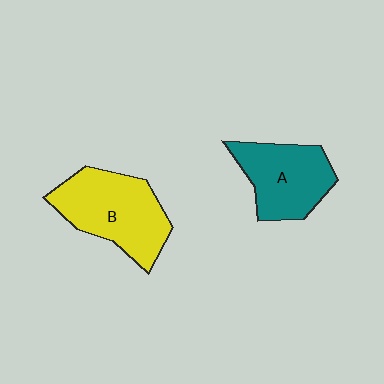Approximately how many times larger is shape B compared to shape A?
Approximately 1.2 times.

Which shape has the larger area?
Shape B (yellow).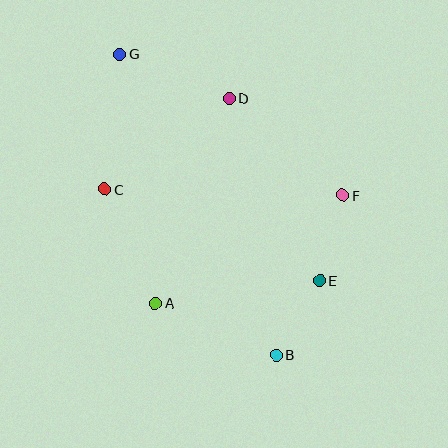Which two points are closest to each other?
Points B and E are closest to each other.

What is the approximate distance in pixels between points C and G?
The distance between C and G is approximately 136 pixels.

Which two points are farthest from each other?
Points B and G are farthest from each other.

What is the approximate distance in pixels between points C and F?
The distance between C and F is approximately 238 pixels.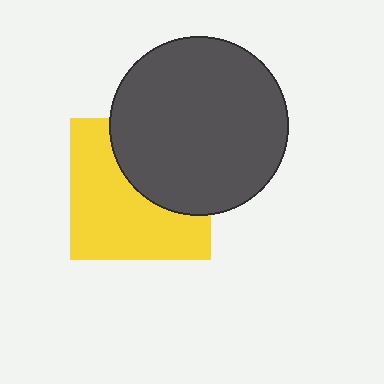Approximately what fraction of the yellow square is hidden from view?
Roughly 41% of the yellow square is hidden behind the dark gray circle.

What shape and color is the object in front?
The object in front is a dark gray circle.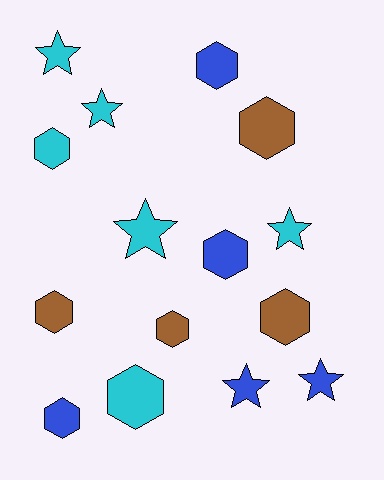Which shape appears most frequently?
Hexagon, with 9 objects.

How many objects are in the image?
There are 15 objects.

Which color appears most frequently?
Cyan, with 6 objects.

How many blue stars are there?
There are 2 blue stars.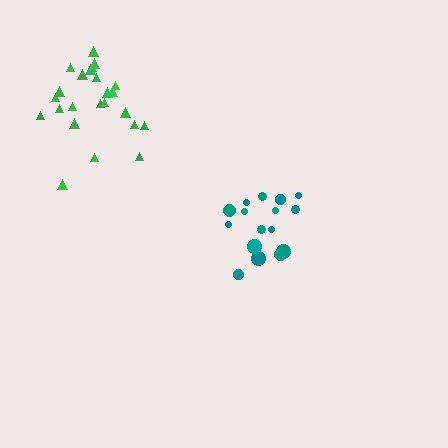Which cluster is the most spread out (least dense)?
Teal.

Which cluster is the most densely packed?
Green.